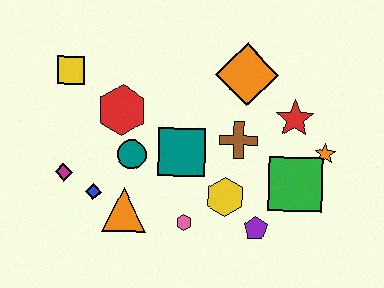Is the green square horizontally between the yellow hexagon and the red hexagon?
No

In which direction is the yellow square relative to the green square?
The yellow square is to the left of the green square.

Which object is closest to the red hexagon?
The teal circle is closest to the red hexagon.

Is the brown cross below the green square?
No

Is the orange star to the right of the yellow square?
Yes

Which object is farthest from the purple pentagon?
The yellow square is farthest from the purple pentagon.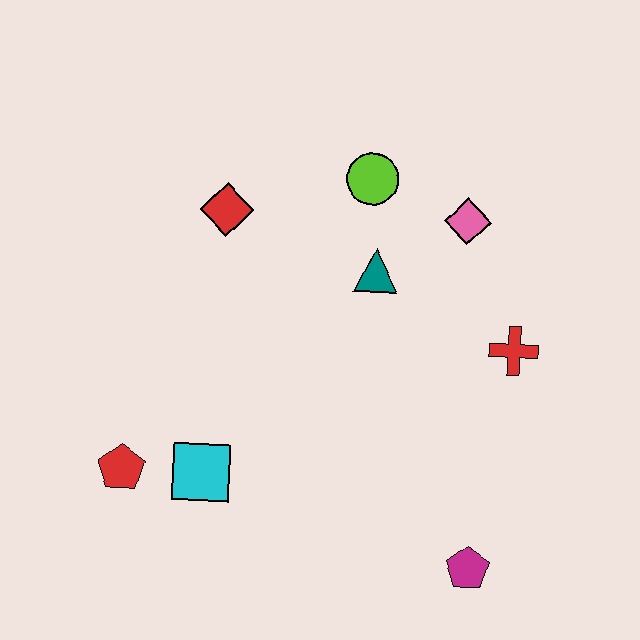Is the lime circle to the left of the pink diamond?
Yes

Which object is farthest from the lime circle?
The magenta pentagon is farthest from the lime circle.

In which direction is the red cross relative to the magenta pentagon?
The red cross is above the magenta pentagon.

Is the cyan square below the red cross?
Yes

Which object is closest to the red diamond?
The lime circle is closest to the red diamond.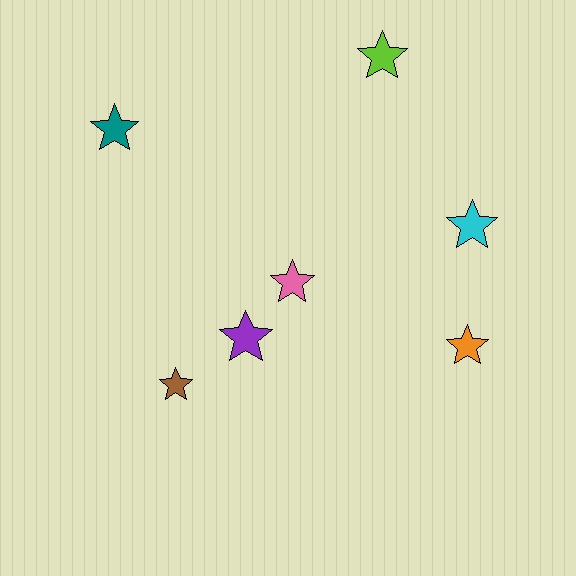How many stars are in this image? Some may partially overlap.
There are 7 stars.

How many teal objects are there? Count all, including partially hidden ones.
There is 1 teal object.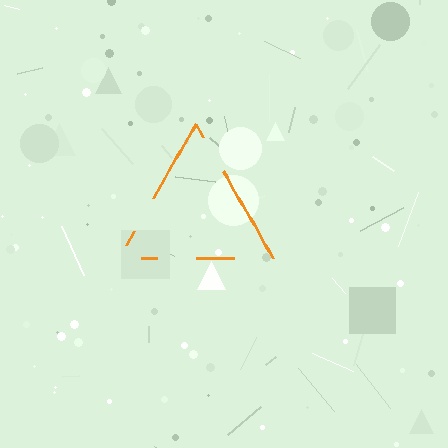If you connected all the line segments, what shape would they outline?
They would outline a triangle.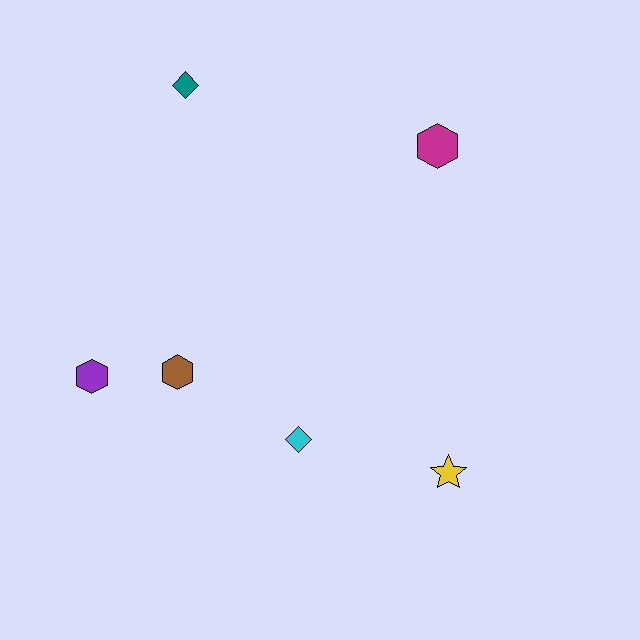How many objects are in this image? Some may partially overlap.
There are 6 objects.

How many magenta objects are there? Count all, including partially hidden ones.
There is 1 magenta object.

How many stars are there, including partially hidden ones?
There is 1 star.